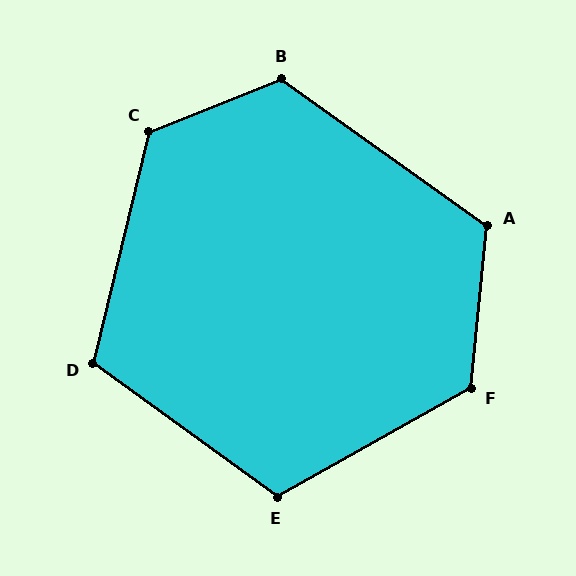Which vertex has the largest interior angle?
C, at approximately 125 degrees.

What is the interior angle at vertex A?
Approximately 120 degrees (obtuse).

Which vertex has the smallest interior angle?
D, at approximately 112 degrees.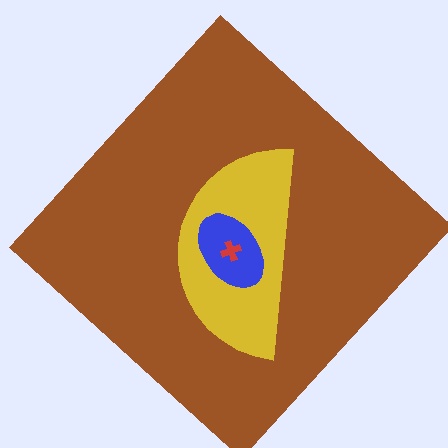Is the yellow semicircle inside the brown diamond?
Yes.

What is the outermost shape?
The brown diamond.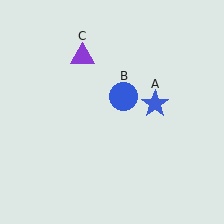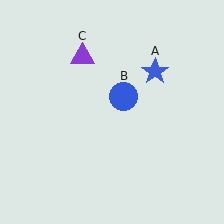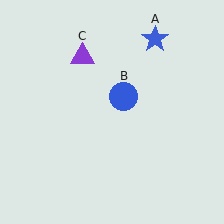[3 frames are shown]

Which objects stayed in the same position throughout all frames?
Blue circle (object B) and purple triangle (object C) remained stationary.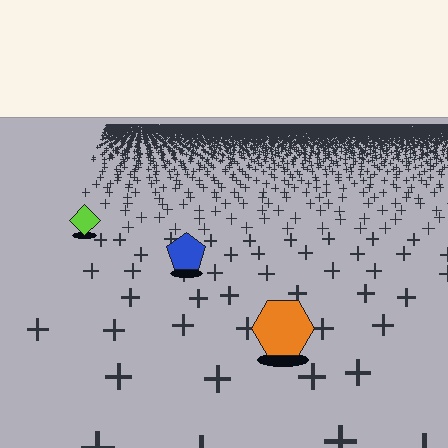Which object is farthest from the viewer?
The lime diamond is farthest from the viewer. It appears smaller and the ground texture around it is denser.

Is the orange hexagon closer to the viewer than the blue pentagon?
Yes. The orange hexagon is closer — you can tell from the texture gradient: the ground texture is coarser near it.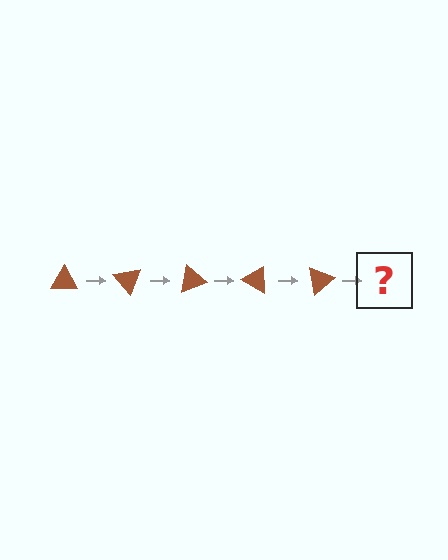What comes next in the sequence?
The next element should be a brown triangle rotated 250 degrees.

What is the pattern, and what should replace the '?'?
The pattern is that the triangle rotates 50 degrees each step. The '?' should be a brown triangle rotated 250 degrees.